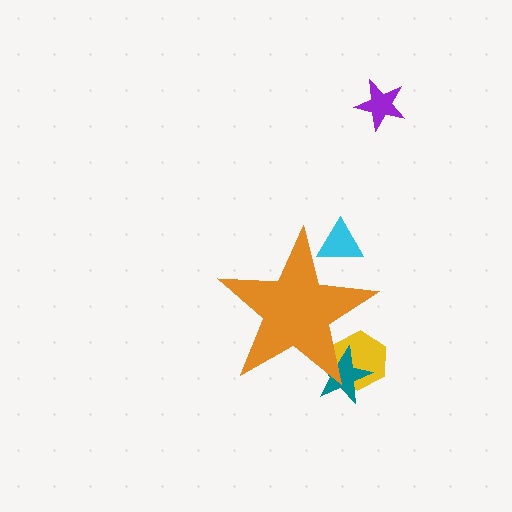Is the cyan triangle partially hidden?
Yes, the cyan triangle is partially hidden behind the orange star.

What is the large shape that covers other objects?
An orange star.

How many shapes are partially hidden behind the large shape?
3 shapes are partially hidden.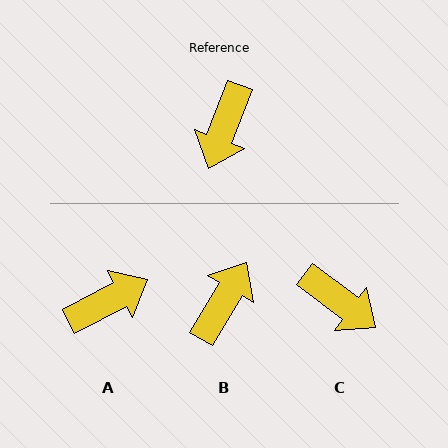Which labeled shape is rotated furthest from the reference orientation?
B, about 170 degrees away.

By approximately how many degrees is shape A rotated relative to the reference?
Approximately 139 degrees counter-clockwise.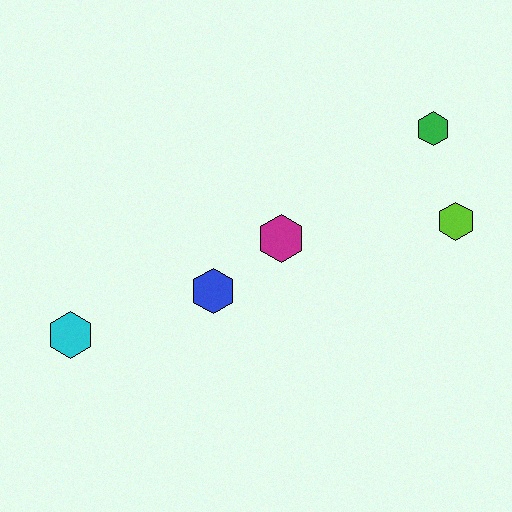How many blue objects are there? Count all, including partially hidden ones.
There is 1 blue object.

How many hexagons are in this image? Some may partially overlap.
There are 5 hexagons.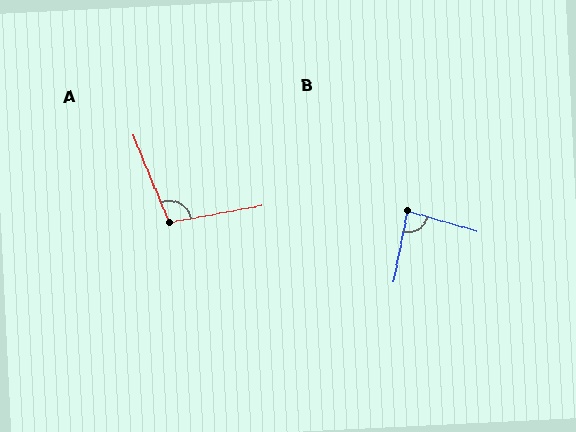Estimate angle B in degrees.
Approximately 86 degrees.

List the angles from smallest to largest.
B (86°), A (102°).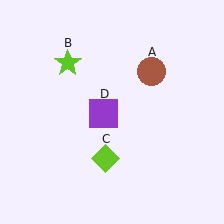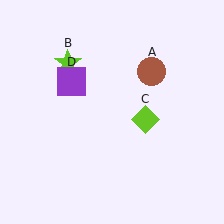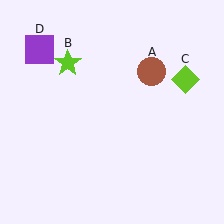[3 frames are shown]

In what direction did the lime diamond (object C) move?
The lime diamond (object C) moved up and to the right.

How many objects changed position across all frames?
2 objects changed position: lime diamond (object C), purple square (object D).